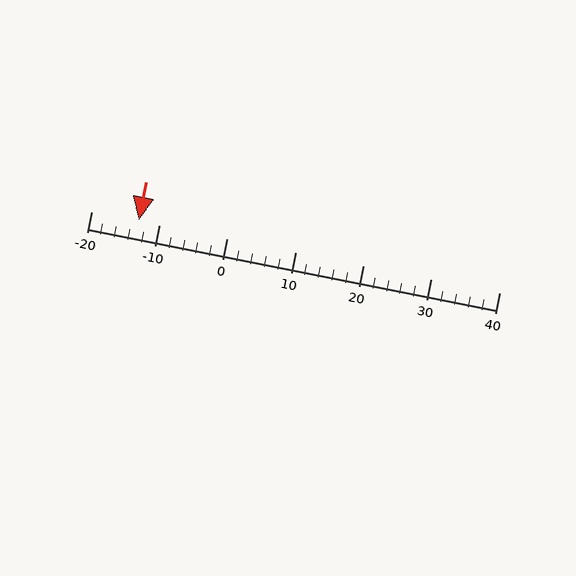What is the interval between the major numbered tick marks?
The major tick marks are spaced 10 units apart.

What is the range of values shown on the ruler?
The ruler shows values from -20 to 40.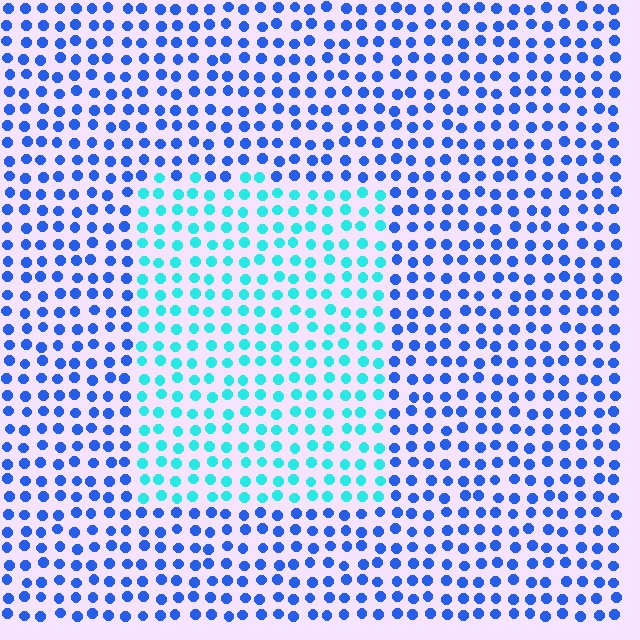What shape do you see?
I see a rectangle.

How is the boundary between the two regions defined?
The boundary is defined purely by a slight shift in hue (about 45 degrees). Spacing, size, and orientation are identical on both sides.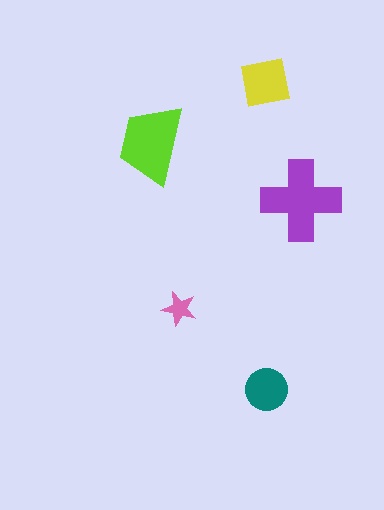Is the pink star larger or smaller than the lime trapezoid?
Smaller.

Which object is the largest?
The purple cross.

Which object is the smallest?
The pink star.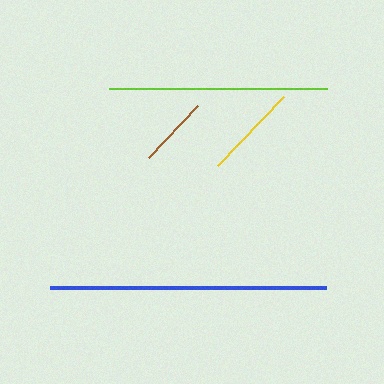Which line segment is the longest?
The blue line is the longest at approximately 276 pixels.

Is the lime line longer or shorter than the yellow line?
The lime line is longer than the yellow line.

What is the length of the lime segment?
The lime segment is approximately 218 pixels long.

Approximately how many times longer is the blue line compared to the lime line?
The blue line is approximately 1.3 times the length of the lime line.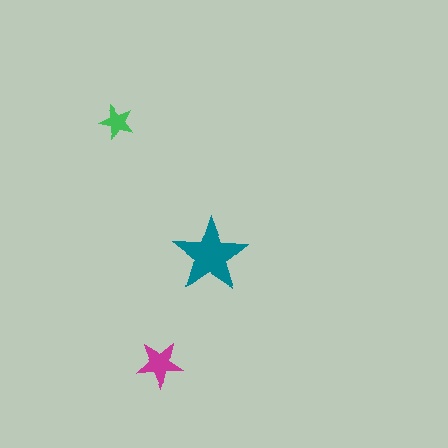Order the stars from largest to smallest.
the teal one, the magenta one, the green one.